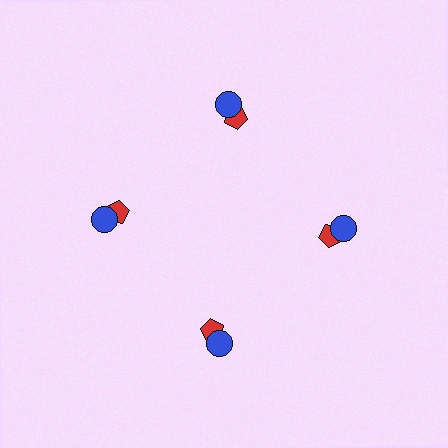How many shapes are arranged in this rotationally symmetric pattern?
There are 8 shapes, arranged in 4 groups of 2.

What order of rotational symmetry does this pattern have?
This pattern has 4-fold rotational symmetry.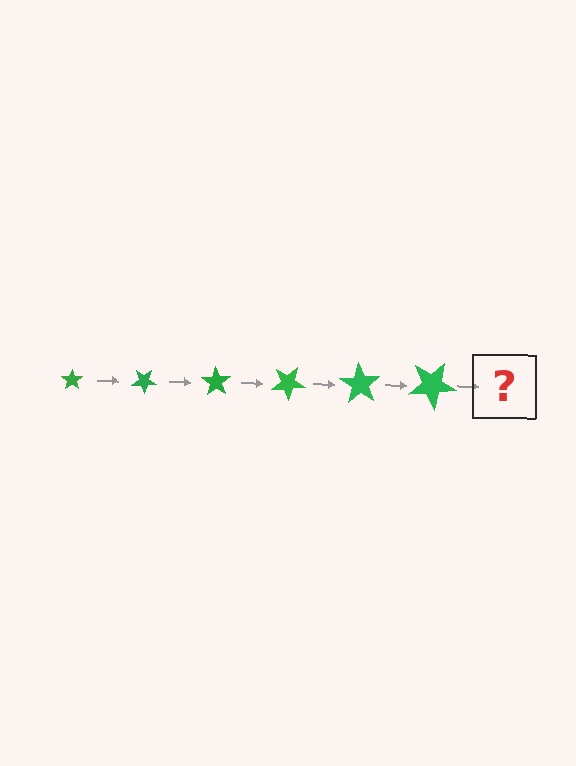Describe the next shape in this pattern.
It should be a star, larger than the previous one and rotated 210 degrees from the start.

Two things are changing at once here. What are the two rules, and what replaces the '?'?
The two rules are that the star grows larger each step and it rotates 35 degrees each step. The '?' should be a star, larger than the previous one and rotated 210 degrees from the start.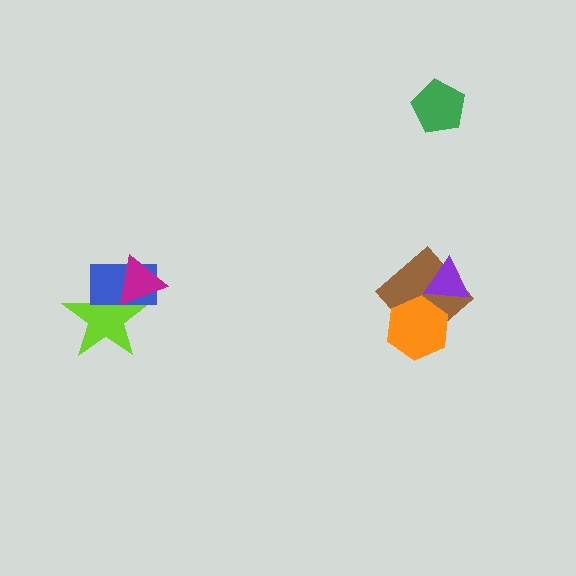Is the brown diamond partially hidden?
Yes, it is partially covered by another shape.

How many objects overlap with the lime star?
2 objects overlap with the lime star.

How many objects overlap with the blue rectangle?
2 objects overlap with the blue rectangle.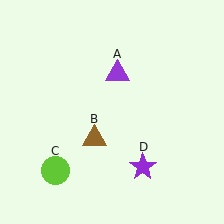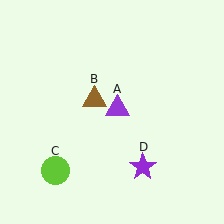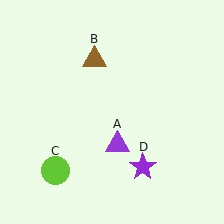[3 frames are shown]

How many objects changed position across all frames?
2 objects changed position: purple triangle (object A), brown triangle (object B).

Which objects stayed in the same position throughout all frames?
Lime circle (object C) and purple star (object D) remained stationary.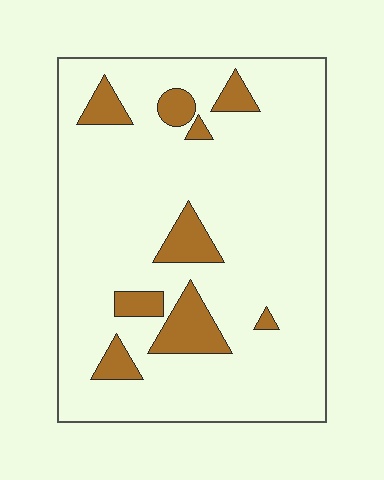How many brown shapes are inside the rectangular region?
9.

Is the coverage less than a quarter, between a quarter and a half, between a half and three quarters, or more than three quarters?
Less than a quarter.